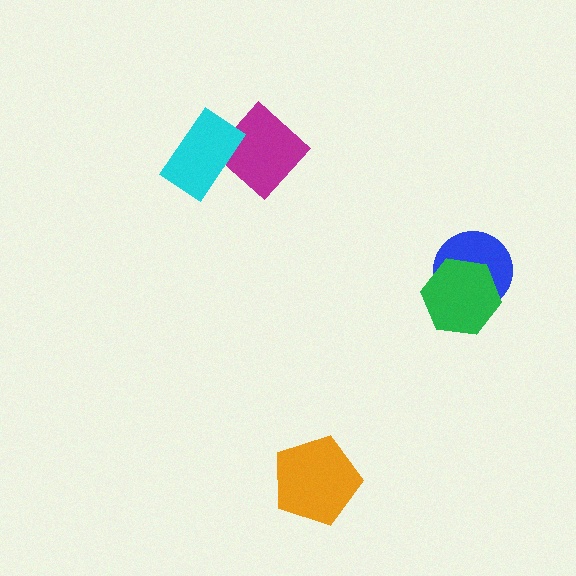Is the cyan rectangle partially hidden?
No, no other shape covers it.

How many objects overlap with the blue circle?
1 object overlaps with the blue circle.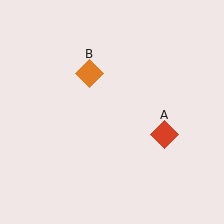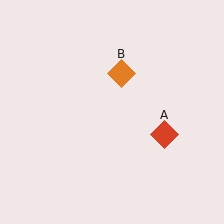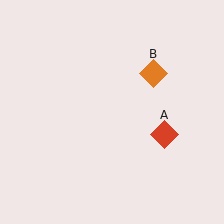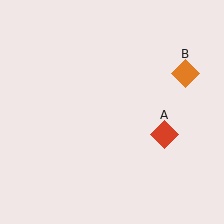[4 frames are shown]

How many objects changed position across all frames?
1 object changed position: orange diamond (object B).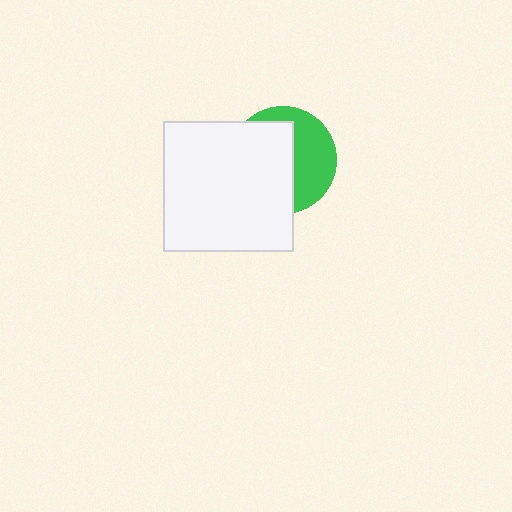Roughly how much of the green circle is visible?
A small part of it is visible (roughly 44%).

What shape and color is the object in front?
The object in front is a white square.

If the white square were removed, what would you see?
You would see the complete green circle.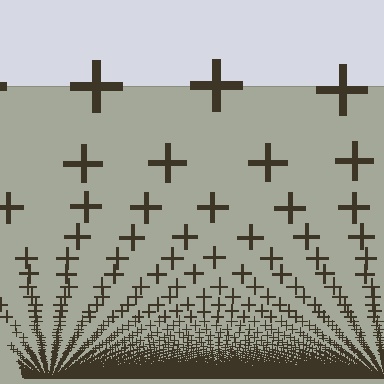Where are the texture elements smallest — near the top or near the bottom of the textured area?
Near the bottom.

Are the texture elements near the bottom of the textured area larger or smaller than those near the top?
Smaller. The gradient is inverted — elements near the bottom are smaller and denser.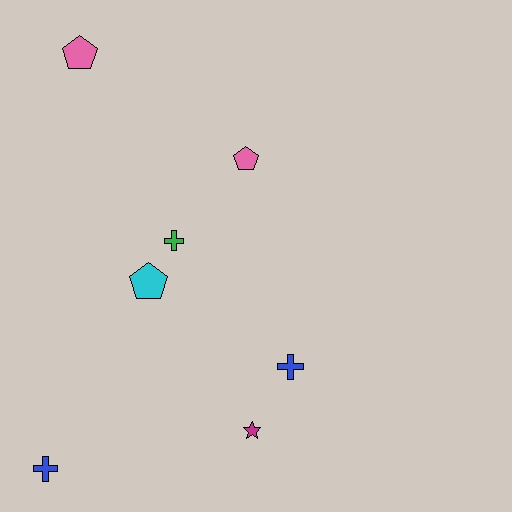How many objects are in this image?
There are 7 objects.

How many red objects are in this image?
There are no red objects.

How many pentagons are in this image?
There are 3 pentagons.